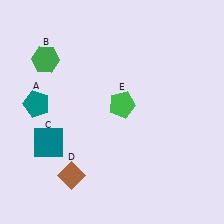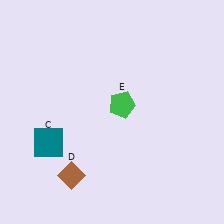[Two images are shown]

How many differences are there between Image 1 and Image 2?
There are 2 differences between the two images.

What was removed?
The teal pentagon (A), the green hexagon (B) were removed in Image 2.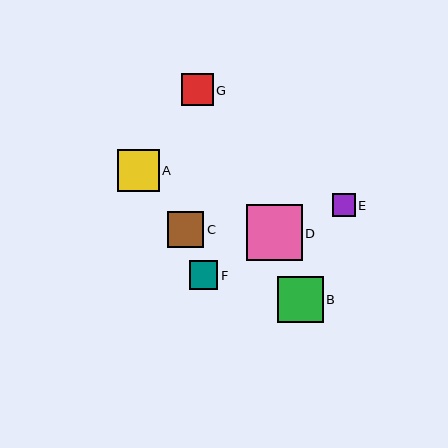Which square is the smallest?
Square E is the smallest with a size of approximately 23 pixels.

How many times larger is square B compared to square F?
Square B is approximately 1.6 times the size of square F.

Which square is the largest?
Square D is the largest with a size of approximately 56 pixels.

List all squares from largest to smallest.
From largest to smallest: D, B, A, C, G, F, E.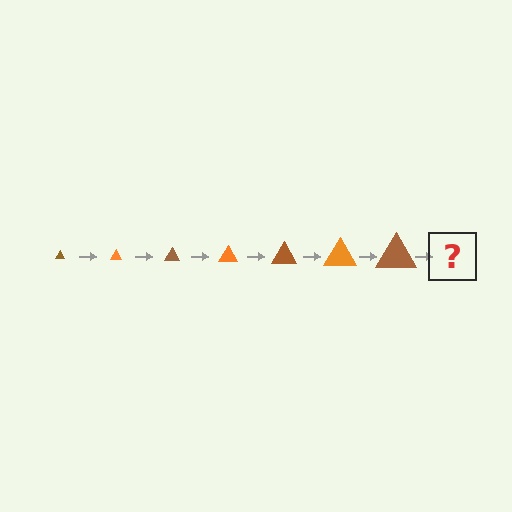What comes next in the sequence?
The next element should be an orange triangle, larger than the previous one.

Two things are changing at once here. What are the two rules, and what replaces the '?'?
The two rules are that the triangle grows larger each step and the color cycles through brown and orange. The '?' should be an orange triangle, larger than the previous one.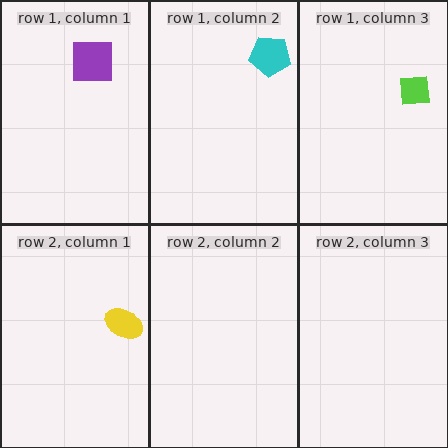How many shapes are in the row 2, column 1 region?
1.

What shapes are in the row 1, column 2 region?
The cyan pentagon.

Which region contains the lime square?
The row 1, column 3 region.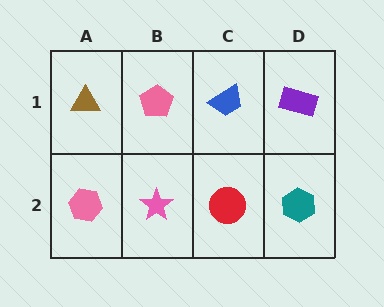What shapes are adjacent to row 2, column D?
A purple rectangle (row 1, column D), a red circle (row 2, column C).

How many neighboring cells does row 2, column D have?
2.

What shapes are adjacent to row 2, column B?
A pink pentagon (row 1, column B), a pink hexagon (row 2, column A), a red circle (row 2, column C).